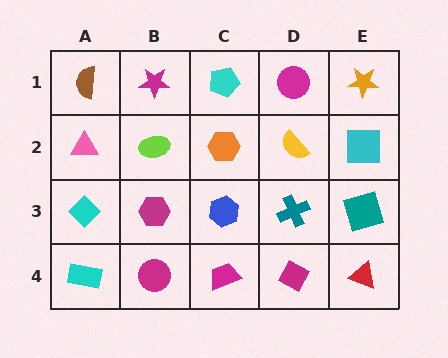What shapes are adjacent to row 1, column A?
A pink triangle (row 2, column A), a magenta star (row 1, column B).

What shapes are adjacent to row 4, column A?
A cyan diamond (row 3, column A), a magenta circle (row 4, column B).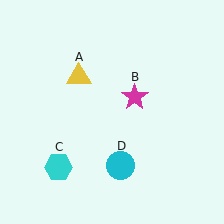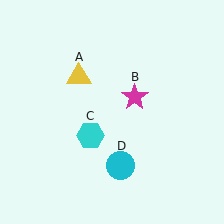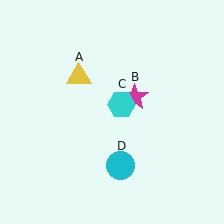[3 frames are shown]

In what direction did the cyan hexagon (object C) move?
The cyan hexagon (object C) moved up and to the right.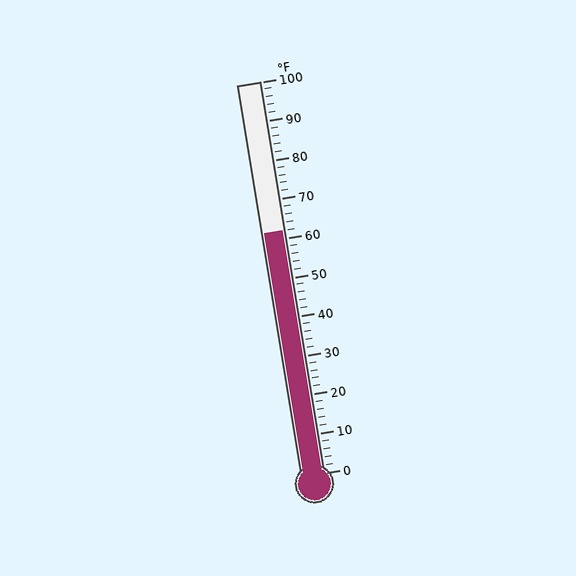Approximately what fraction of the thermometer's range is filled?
The thermometer is filled to approximately 60% of its range.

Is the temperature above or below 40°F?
The temperature is above 40°F.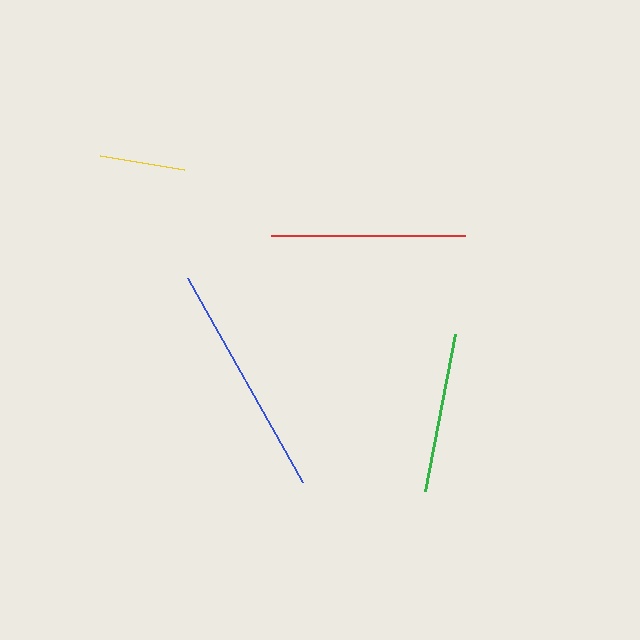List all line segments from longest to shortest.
From longest to shortest: blue, red, green, yellow.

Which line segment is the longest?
The blue line is the longest at approximately 234 pixels.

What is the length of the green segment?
The green segment is approximately 159 pixels long.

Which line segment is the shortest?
The yellow line is the shortest at approximately 86 pixels.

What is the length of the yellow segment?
The yellow segment is approximately 86 pixels long.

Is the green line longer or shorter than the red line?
The red line is longer than the green line.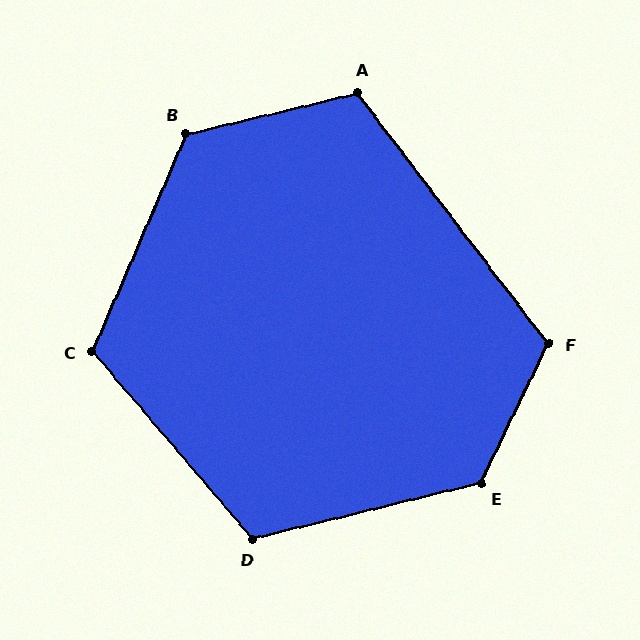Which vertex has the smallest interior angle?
A, at approximately 114 degrees.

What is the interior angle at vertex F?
Approximately 117 degrees (obtuse).